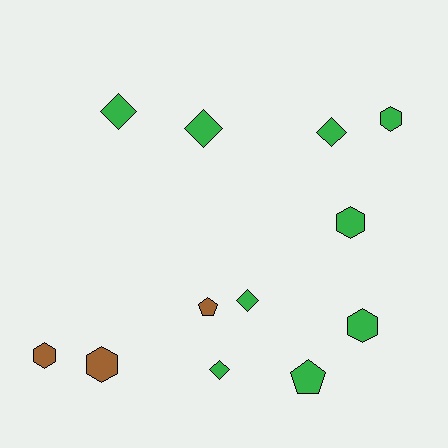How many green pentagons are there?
There is 1 green pentagon.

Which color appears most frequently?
Green, with 9 objects.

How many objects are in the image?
There are 12 objects.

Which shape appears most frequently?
Hexagon, with 5 objects.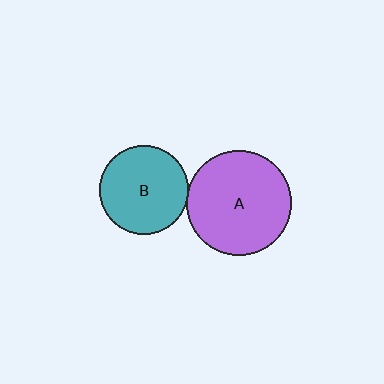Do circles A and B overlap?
Yes.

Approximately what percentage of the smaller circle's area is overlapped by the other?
Approximately 5%.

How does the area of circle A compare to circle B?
Approximately 1.4 times.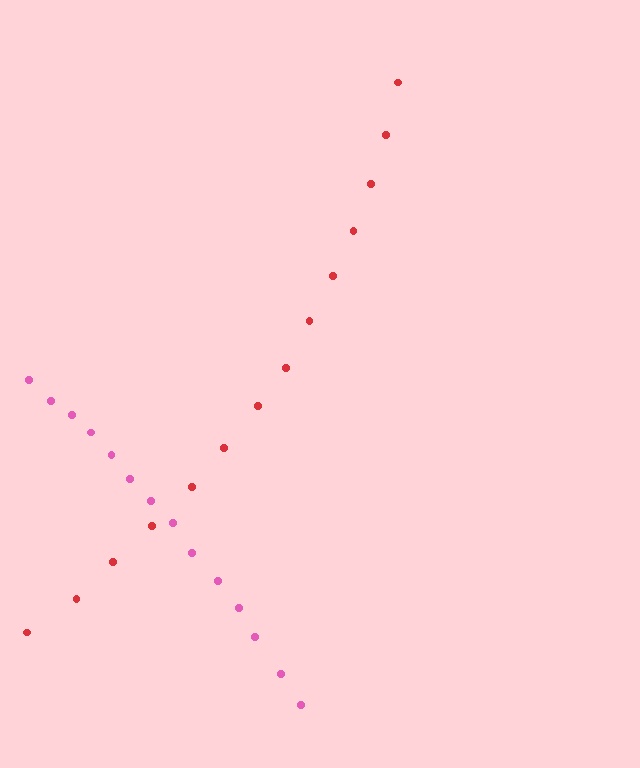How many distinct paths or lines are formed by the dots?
There are 2 distinct paths.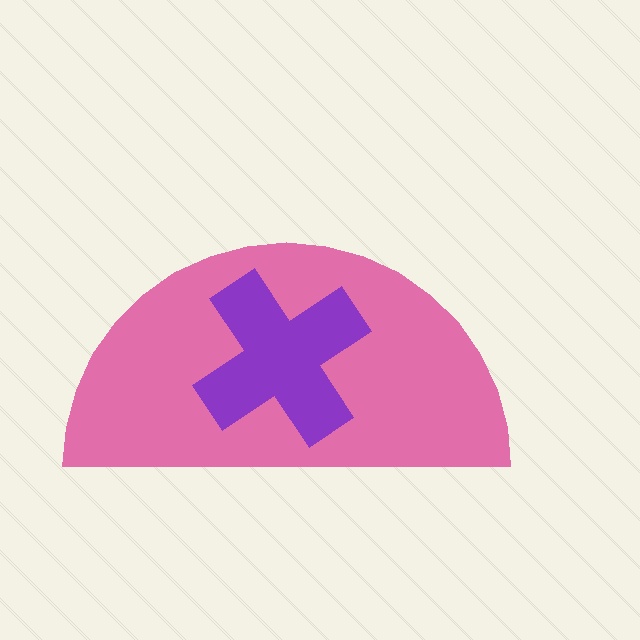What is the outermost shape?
The pink semicircle.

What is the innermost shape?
The purple cross.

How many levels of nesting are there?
2.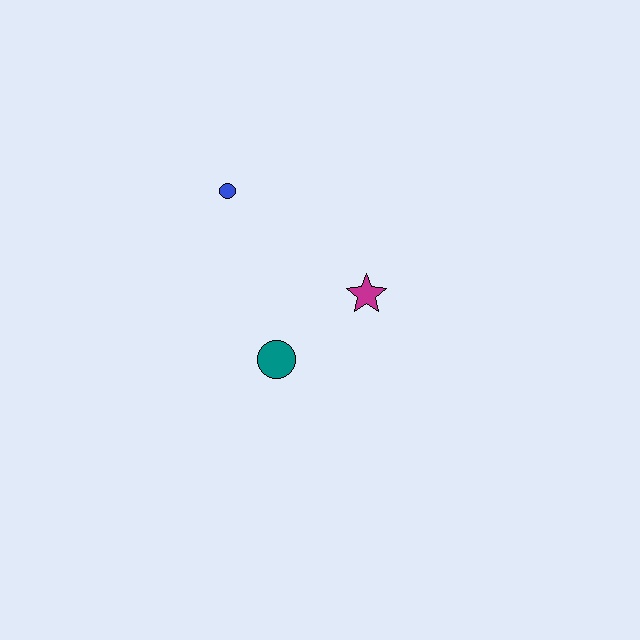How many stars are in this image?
There is 1 star.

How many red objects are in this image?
There are no red objects.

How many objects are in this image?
There are 3 objects.